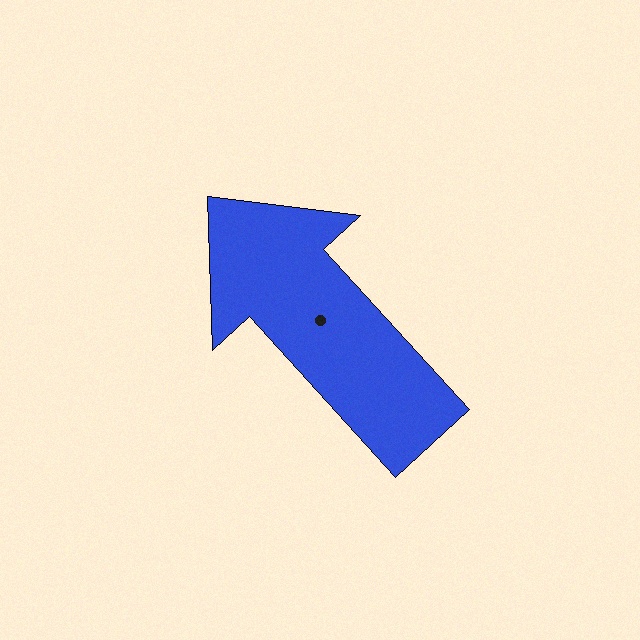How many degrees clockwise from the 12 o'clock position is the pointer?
Approximately 318 degrees.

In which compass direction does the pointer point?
Northwest.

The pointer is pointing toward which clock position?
Roughly 11 o'clock.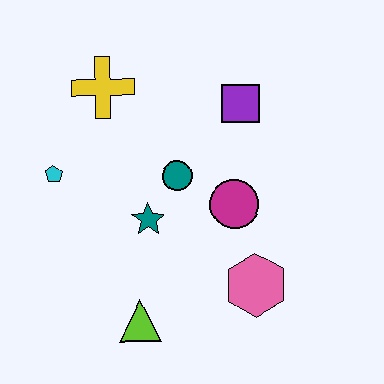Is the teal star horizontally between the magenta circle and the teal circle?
No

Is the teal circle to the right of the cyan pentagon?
Yes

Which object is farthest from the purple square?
The lime triangle is farthest from the purple square.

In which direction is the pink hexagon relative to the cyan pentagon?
The pink hexagon is to the right of the cyan pentagon.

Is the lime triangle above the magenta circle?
No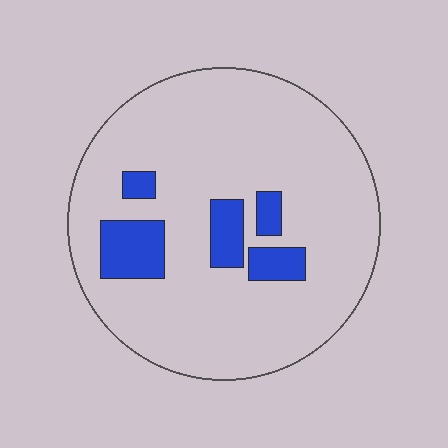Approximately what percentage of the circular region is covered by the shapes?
Approximately 15%.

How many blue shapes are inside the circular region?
5.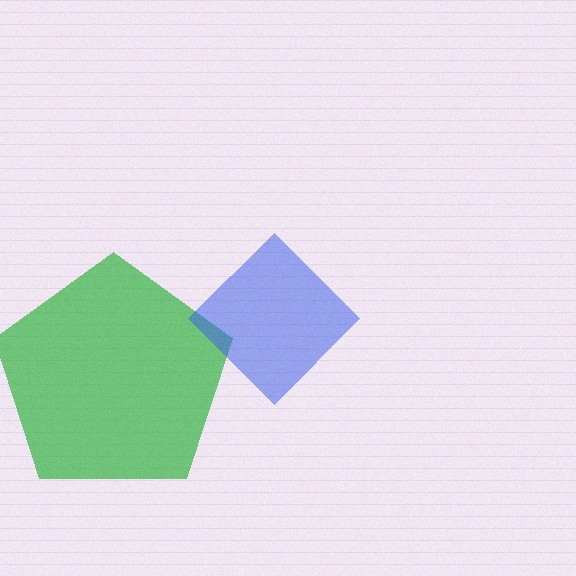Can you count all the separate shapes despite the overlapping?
Yes, there are 2 separate shapes.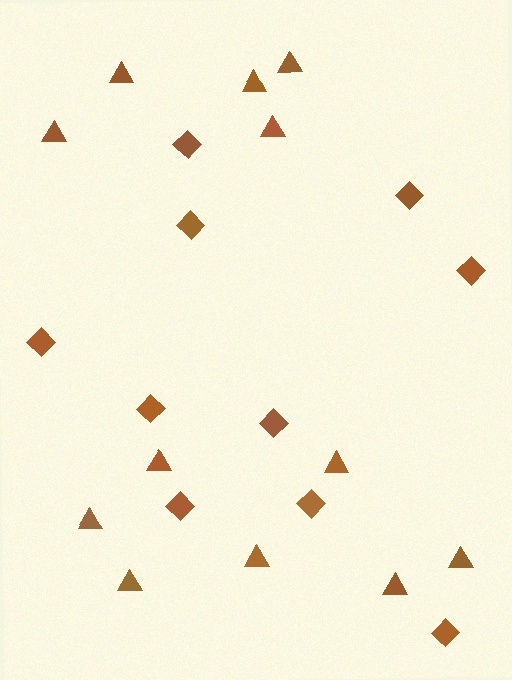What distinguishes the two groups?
There are 2 groups: one group of diamonds (10) and one group of triangles (12).